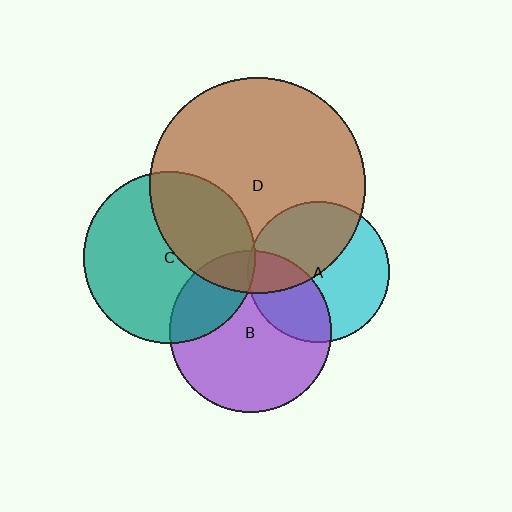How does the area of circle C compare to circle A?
Approximately 1.5 times.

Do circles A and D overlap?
Yes.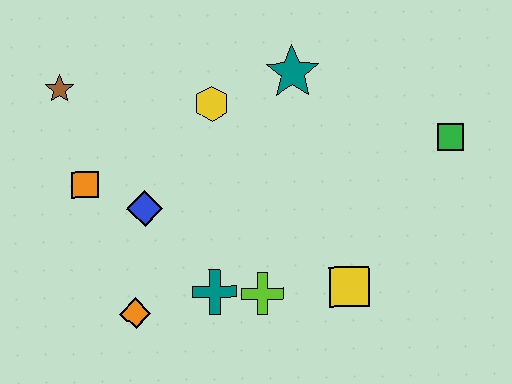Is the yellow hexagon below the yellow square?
No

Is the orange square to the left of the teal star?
Yes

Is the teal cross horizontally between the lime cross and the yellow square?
No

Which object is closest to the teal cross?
The lime cross is closest to the teal cross.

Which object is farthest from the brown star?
The green square is farthest from the brown star.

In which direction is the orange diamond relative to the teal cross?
The orange diamond is to the left of the teal cross.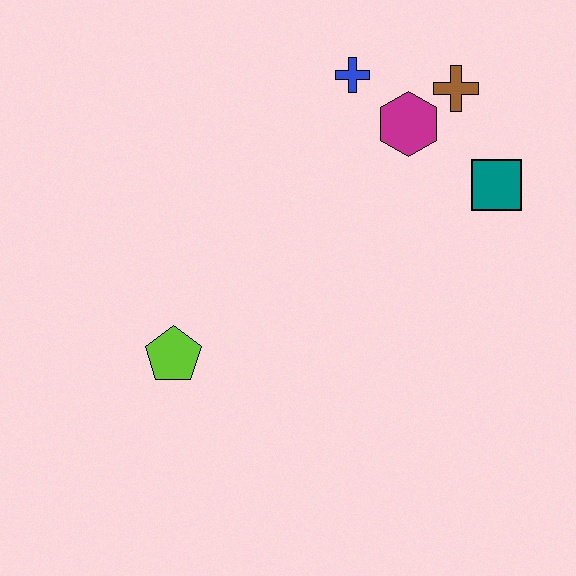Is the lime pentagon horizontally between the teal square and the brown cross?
No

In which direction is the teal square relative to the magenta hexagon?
The teal square is to the right of the magenta hexagon.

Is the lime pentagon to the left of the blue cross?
Yes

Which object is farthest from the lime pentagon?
The brown cross is farthest from the lime pentagon.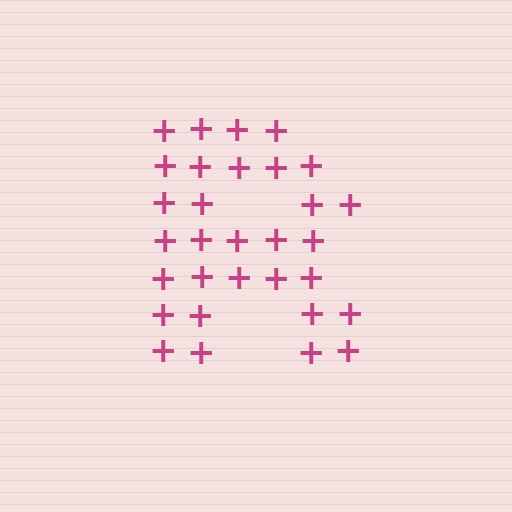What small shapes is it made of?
It is made of small plus signs.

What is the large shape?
The large shape is the letter R.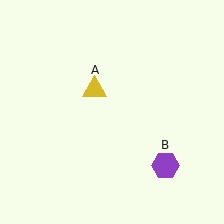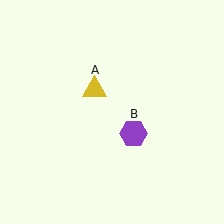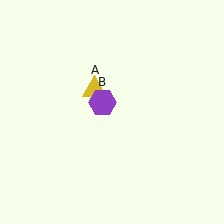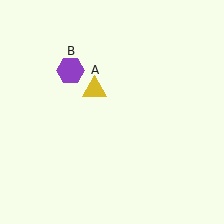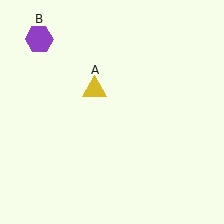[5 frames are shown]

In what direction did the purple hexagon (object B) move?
The purple hexagon (object B) moved up and to the left.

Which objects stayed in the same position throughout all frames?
Yellow triangle (object A) remained stationary.